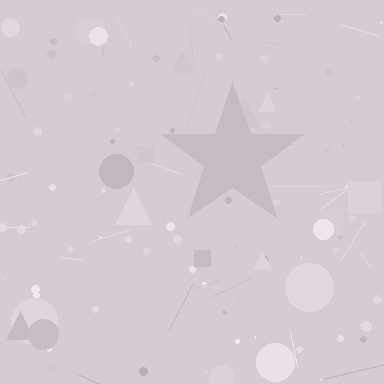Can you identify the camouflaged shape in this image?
The camouflaged shape is a star.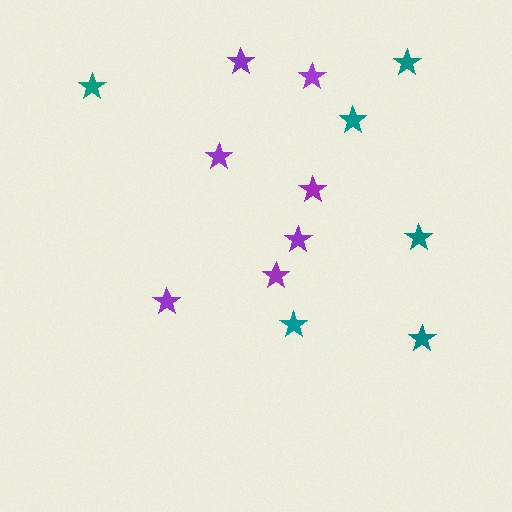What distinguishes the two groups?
There are 2 groups: one group of purple stars (7) and one group of teal stars (6).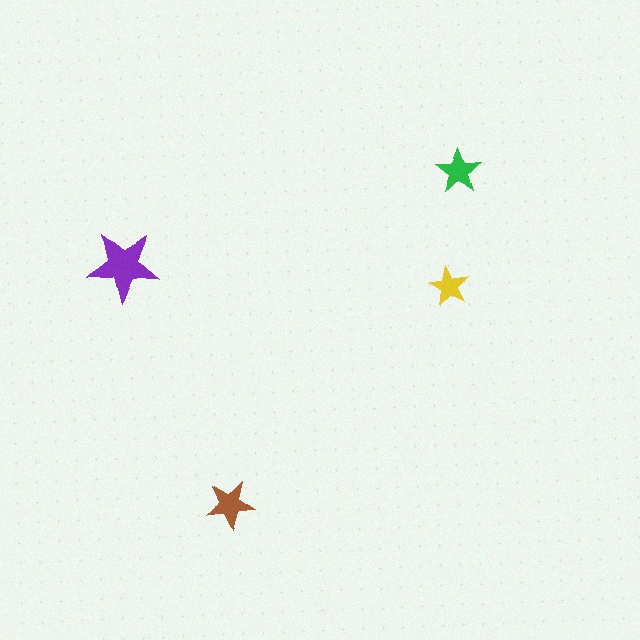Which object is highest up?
The green star is topmost.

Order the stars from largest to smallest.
the purple one, the brown one, the green one, the yellow one.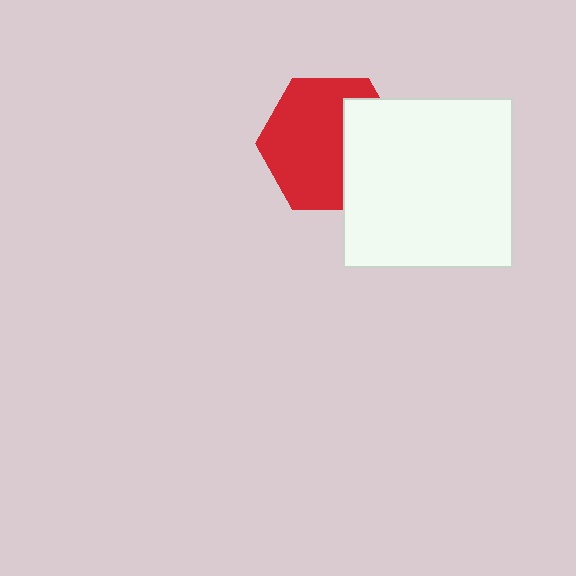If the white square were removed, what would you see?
You would see the complete red hexagon.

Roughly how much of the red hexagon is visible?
Most of it is visible (roughly 66%).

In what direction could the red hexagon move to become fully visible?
The red hexagon could move left. That would shift it out from behind the white square entirely.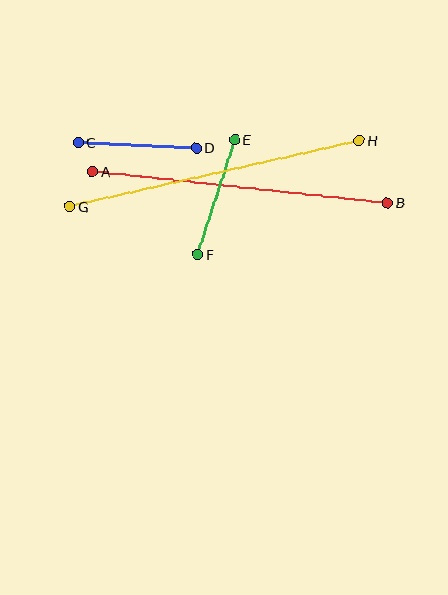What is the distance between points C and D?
The distance is approximately 118 pixels.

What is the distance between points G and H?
The distance is approximately 297 pixels.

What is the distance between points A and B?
The distance is approximately 296 pixels.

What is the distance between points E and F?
The distance is approximately 121 pixels.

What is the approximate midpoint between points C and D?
The midpoint is at approximately (137, 145) pixels.